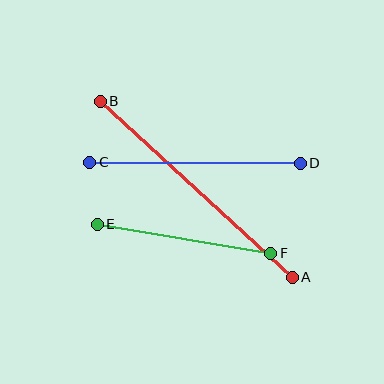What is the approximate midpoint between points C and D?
The midpoint is at approximately (195, 163) pixels.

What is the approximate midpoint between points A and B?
The midpoint is at approximately (196, 189) pixels.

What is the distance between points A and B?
The distance is approximately 261 pixels.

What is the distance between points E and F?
The distance is approximately 176 pixels.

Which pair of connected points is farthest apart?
Points A and B are farthest apart.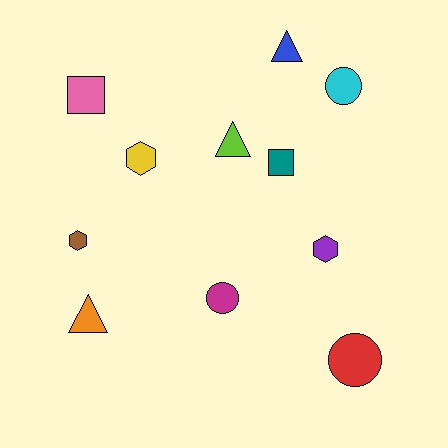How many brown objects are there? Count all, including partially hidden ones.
There is 1 brown object.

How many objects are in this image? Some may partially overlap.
There are 11 objects.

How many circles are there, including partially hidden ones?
There are 3 circles.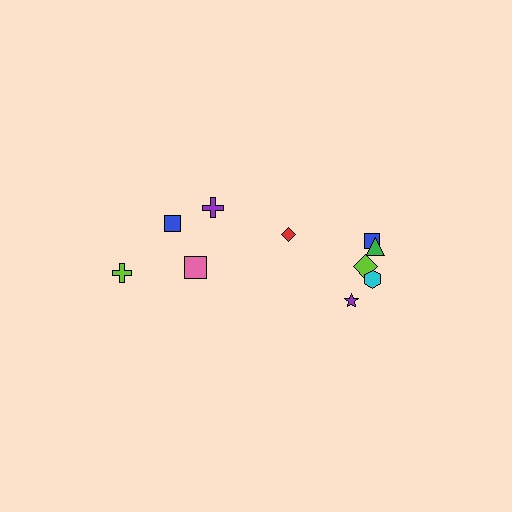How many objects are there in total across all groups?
There are 10 objects.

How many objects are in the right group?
There are 6 objects.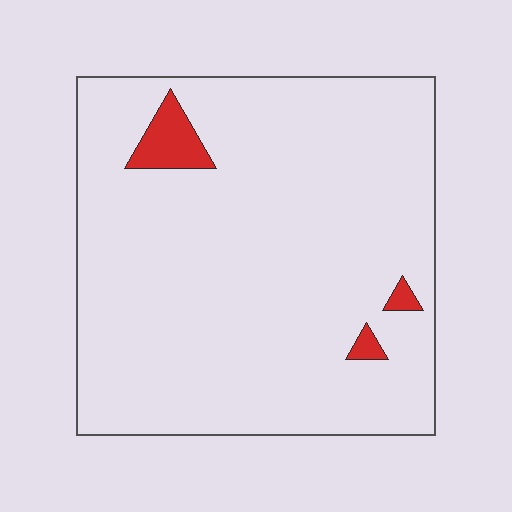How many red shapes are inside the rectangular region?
3.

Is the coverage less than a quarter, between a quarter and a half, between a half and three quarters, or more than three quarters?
Less than a quarter.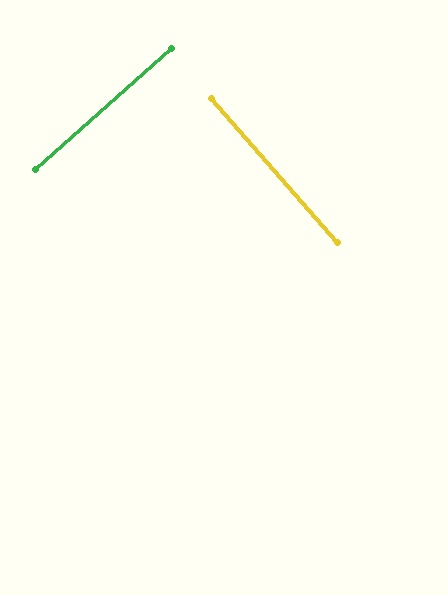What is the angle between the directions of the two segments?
Approximately 90 degrees.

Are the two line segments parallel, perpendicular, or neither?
Perpendicular — they meet at approximately 90°.